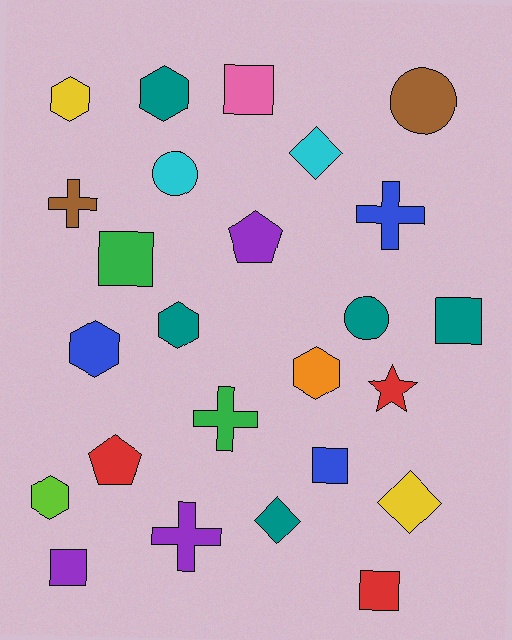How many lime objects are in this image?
There is 1 lime object.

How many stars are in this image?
There is 1 star.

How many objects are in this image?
There are 25 objects.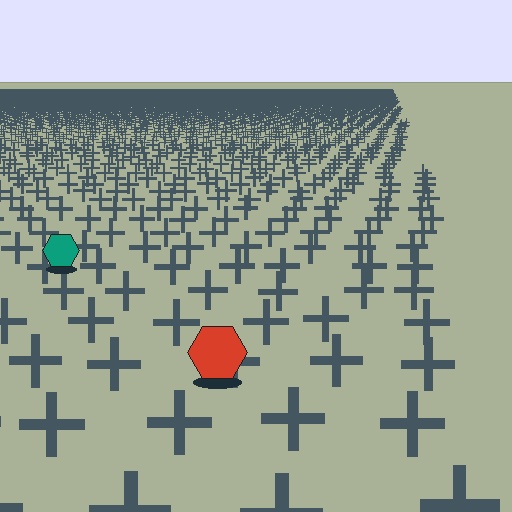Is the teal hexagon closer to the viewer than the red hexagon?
No. The red hexagon is closer — you can tell from the texture gradient: the ground texture is coarser near it.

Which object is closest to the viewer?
The red hexagon is closest. The texture marks near it are larger and more spread out.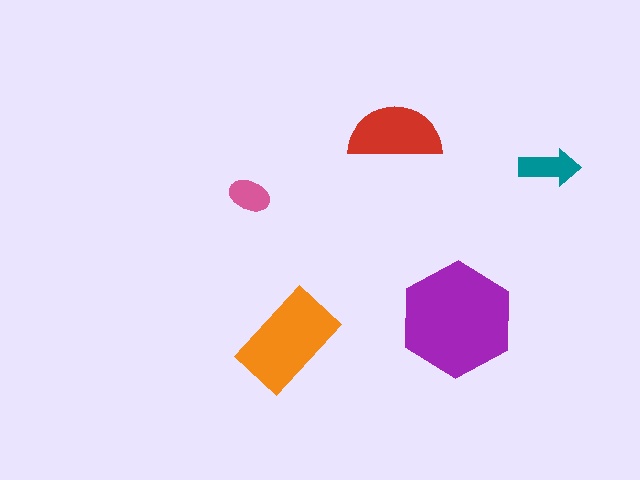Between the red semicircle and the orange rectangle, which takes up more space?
The orange rectangle.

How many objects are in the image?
There are 5 objects in the image.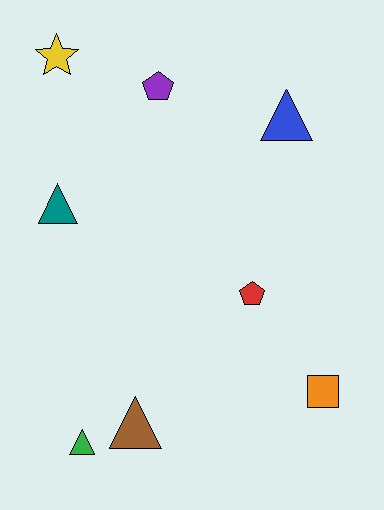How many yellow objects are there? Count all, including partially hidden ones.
There is 1 yellow object.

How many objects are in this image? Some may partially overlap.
There are 8 objects.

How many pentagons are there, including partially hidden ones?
There are 2 pentagons.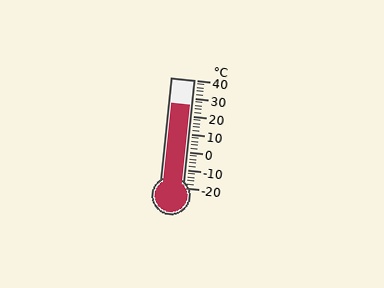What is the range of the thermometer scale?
The thermometer scale ranges from -20°C to 40°C.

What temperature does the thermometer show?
The thermometer shows approximately 26°C.